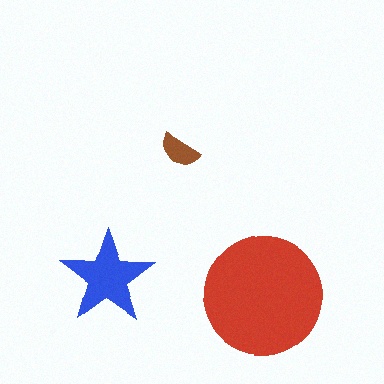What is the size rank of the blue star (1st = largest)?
2nd.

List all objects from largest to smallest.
The red circle, the blue star, the brown semicircle.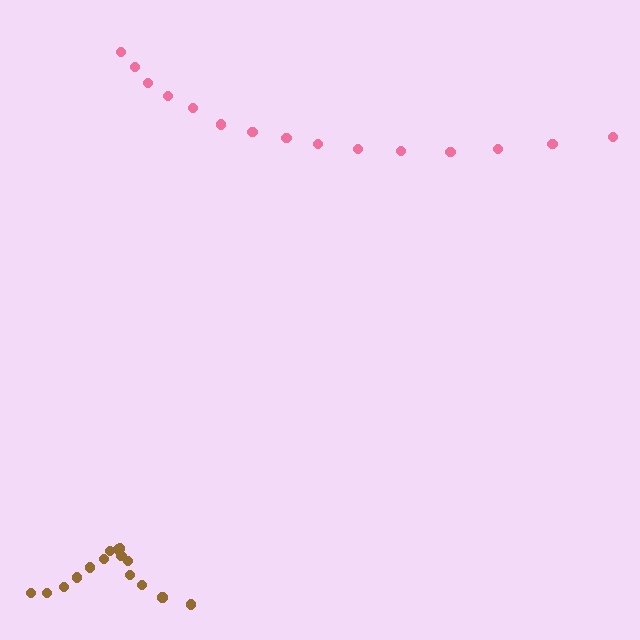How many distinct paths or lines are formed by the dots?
There are 2 distinct paths.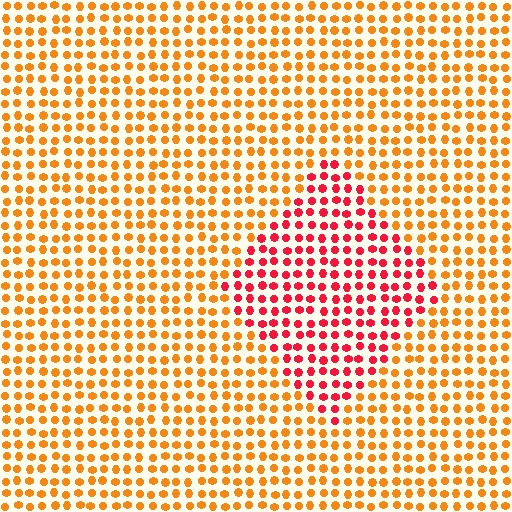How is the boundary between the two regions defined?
The boundary is defined purely by a slight shift in hue (about 41 degrees). Spacing, size, and orientation are identical on both sides.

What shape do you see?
I see a diamond.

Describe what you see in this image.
The image is filled with small orange elements in a uniform arrangement. A diamond-shaped region is visible where the elements are tinted to a slightly different hue, forming a subtle color boundary.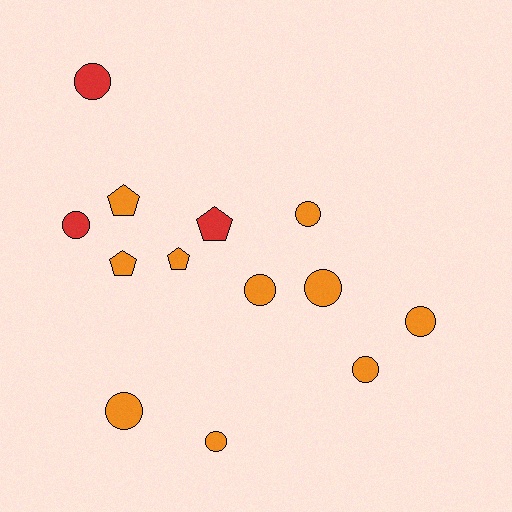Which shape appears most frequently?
Circle, with 9 objects.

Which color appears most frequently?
Orange, with 10 objects.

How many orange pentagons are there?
There are 3 orange pentagons.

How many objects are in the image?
There are 13 objects.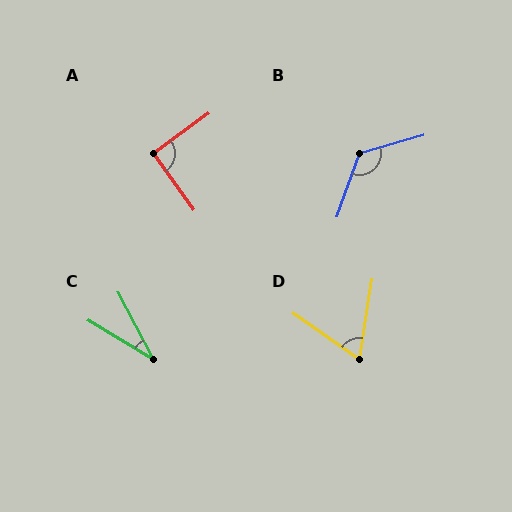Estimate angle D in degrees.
Approximately 64 degrees.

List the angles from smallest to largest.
C (31°), D (64°), A (90°), B (126°).